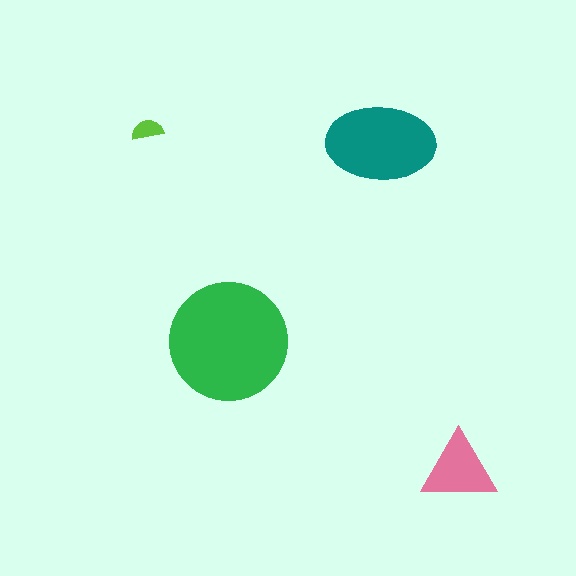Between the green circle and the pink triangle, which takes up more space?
The green circle.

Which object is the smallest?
The lime semicircle.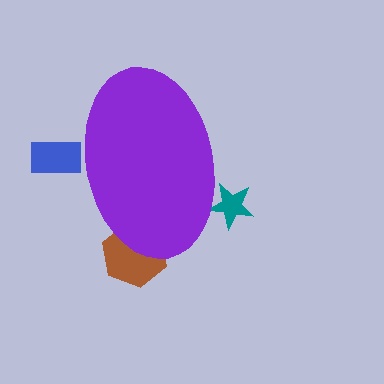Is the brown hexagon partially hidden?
Yes, the brown hexagon is partially hidden behind the purple ellipse.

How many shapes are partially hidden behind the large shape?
3 shapes are partially hidden.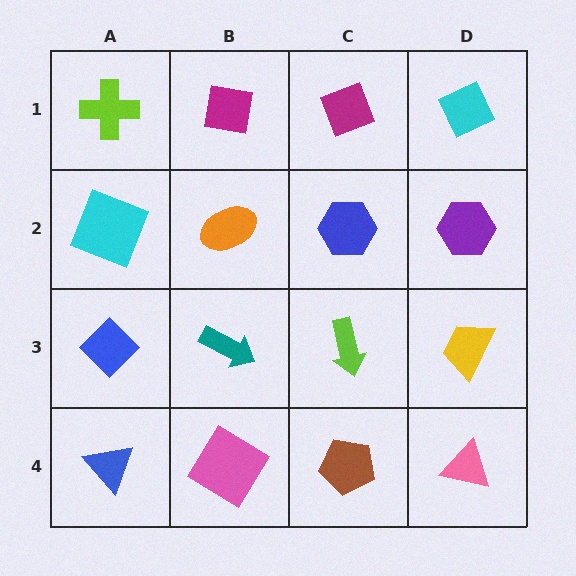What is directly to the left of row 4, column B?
A blue triangle.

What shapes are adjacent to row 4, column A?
A blue diamond (row 3, column A), a pink diamond (row 4, column B).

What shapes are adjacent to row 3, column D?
A purple hexagon (row 2, column D), a pink triangle (row 4, column D), a lime arrow (row 3, column C).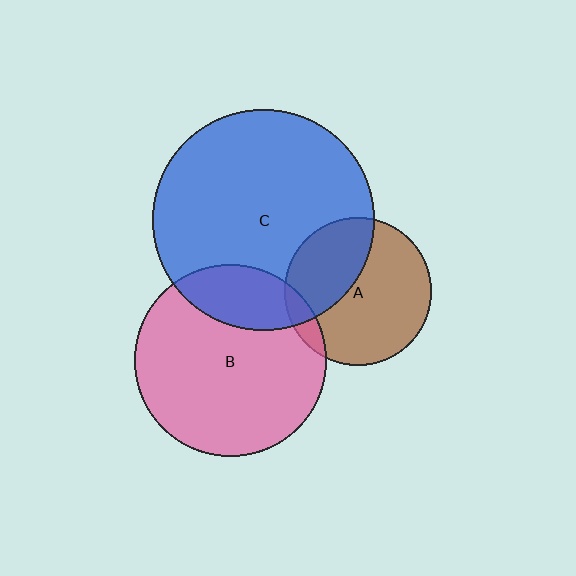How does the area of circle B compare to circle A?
Approximately 1.7 times.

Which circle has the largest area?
Circle C (blue).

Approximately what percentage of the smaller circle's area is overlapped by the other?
Approximately 10%.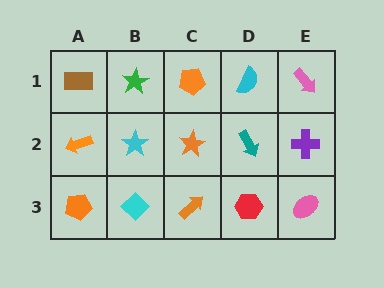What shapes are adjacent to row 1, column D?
A teal arrow (row 2, column D), an orange pentagon (row 1, column C), a pink arrow (row 1, column E).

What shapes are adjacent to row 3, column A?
An orange arrow (row 2, column A), a cyan diamond (row 3, column B).